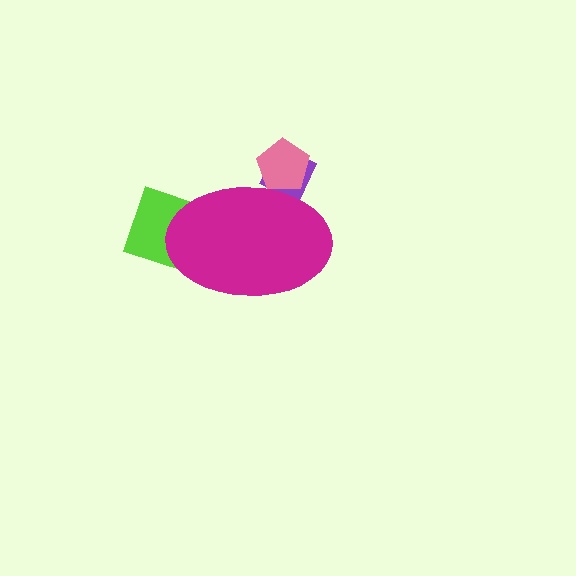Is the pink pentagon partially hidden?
Yes, the pink pentagon is partially hidden behind the magenta ellipse.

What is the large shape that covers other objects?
A magenta ellipse.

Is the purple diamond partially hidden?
Yes, the purple diamond is partially hidden behind the magenta ellipse.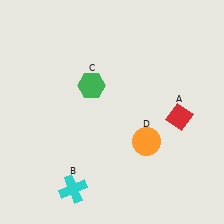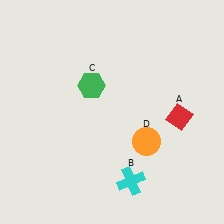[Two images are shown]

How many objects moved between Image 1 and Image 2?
1 object moved between the two images.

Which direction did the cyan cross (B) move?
The cyan cross (B) moved right.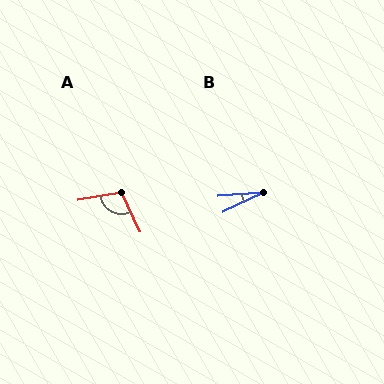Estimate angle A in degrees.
Approximately 106 degrees.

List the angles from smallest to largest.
B (21°), A (106°).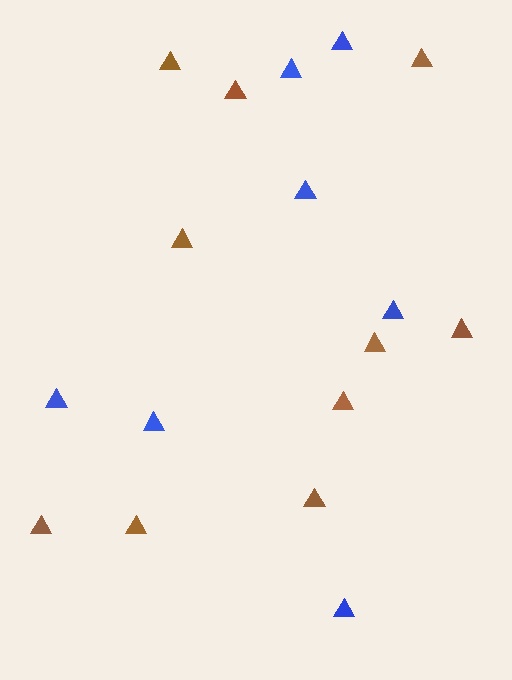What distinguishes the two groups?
There are 2 groups: one group of blue triangles (7) and one group of brown triangles (10).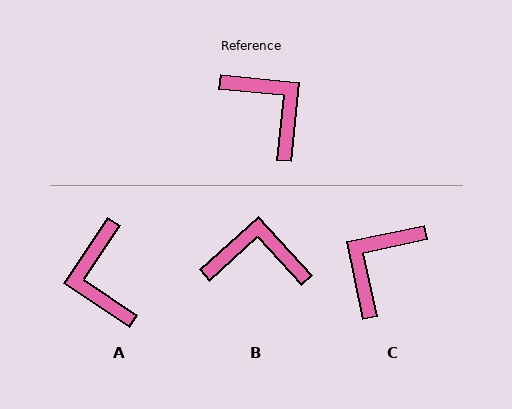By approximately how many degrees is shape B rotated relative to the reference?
Approximately 48 degrees counter-clockwise.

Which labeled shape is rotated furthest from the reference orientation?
A, about 152 degrees away.